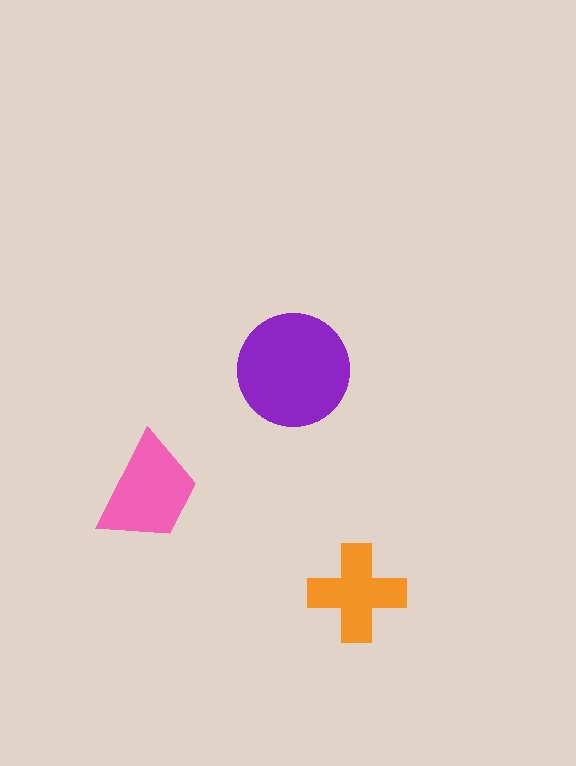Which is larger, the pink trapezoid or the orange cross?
The pink trapezoid.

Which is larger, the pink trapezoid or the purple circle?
The purple circle.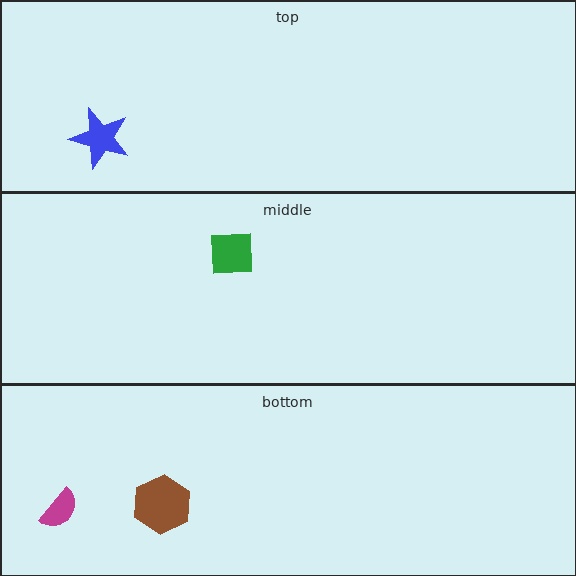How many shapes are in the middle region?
1.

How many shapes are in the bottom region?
2.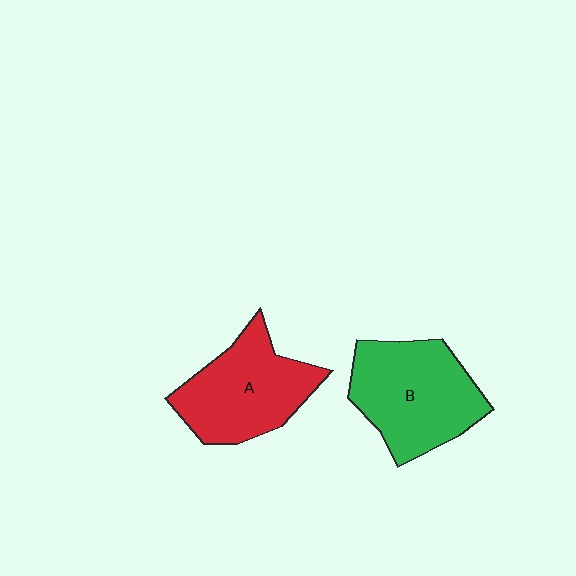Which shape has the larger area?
Shape B (green).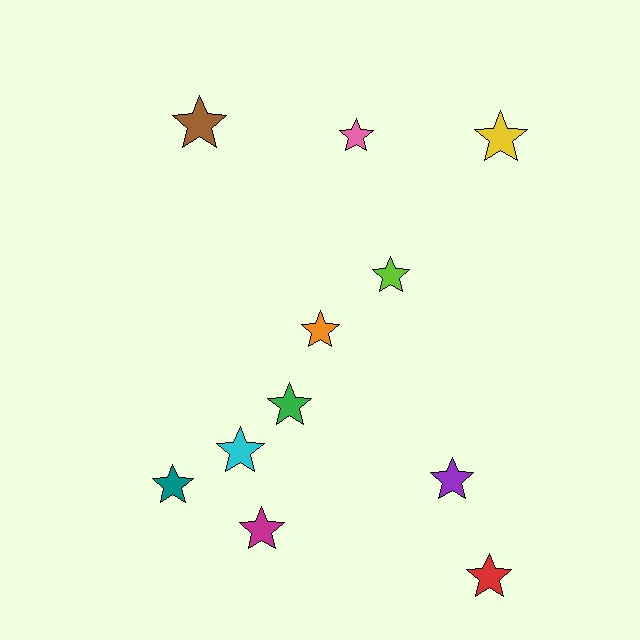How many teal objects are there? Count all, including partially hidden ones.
There is 1 teal object.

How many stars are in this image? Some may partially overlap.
There are 11 stars.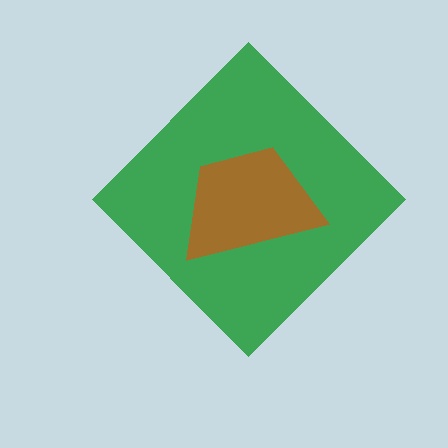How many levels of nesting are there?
2.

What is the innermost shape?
The brown trapezoid.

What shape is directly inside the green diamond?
The brown trapezoid.